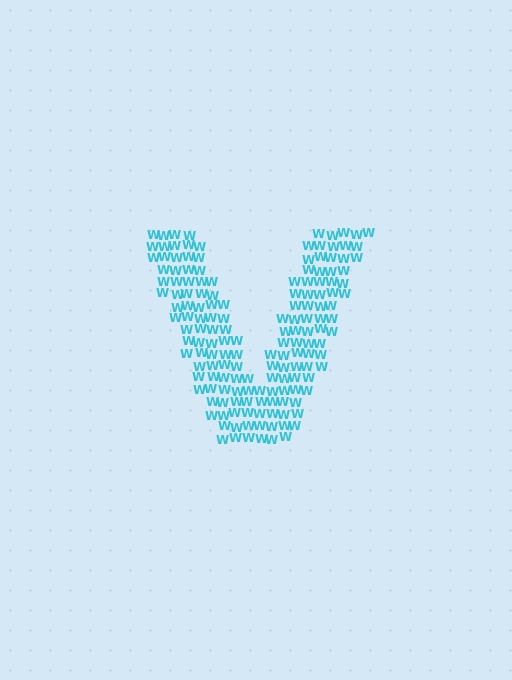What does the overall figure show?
The overall figure shows the letter V.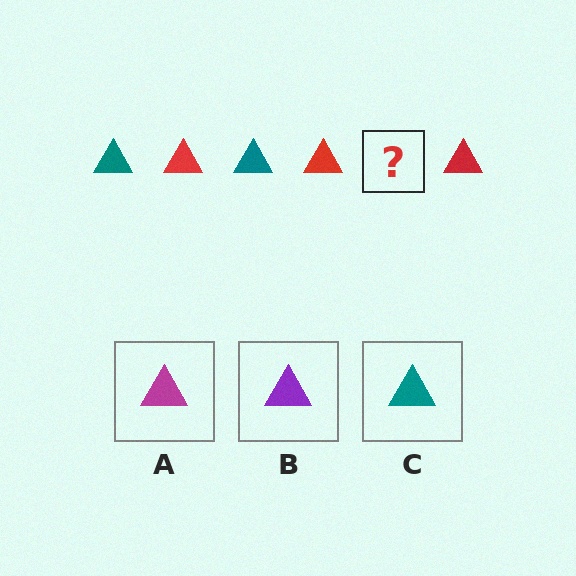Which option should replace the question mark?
Option C.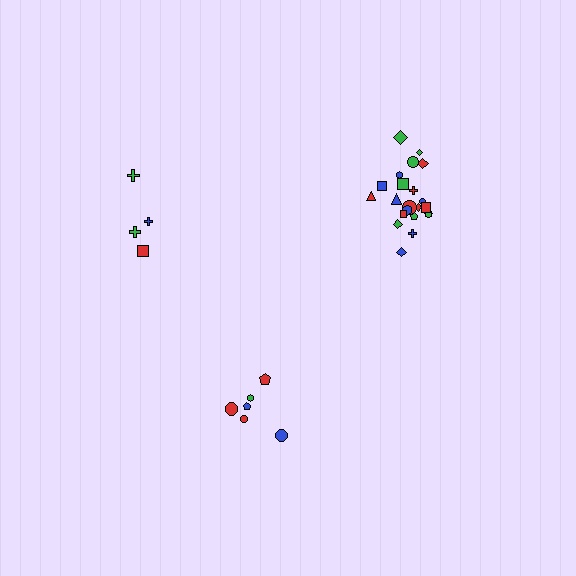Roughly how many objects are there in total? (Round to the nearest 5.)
Roughly 30 objects in total.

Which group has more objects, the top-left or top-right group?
The top-right group.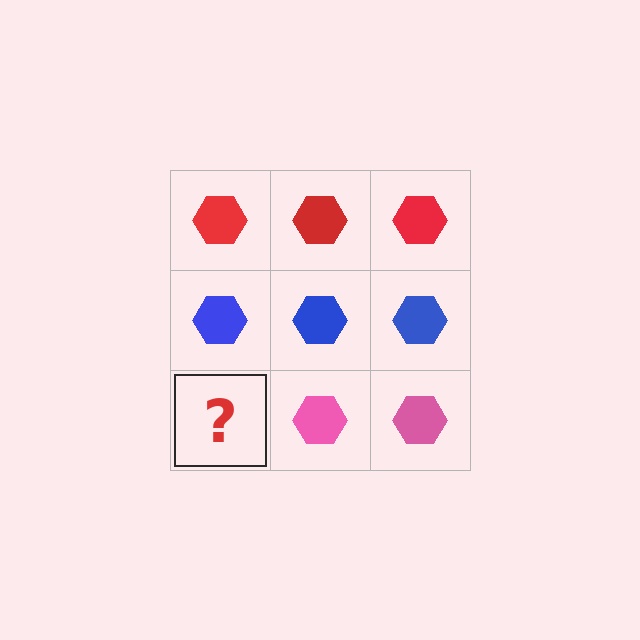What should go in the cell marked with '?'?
The missing cell should contain a pink hexagon.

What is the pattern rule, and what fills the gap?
The rule is that each row has a consistent color. The gap should be filled with a pink hexagon.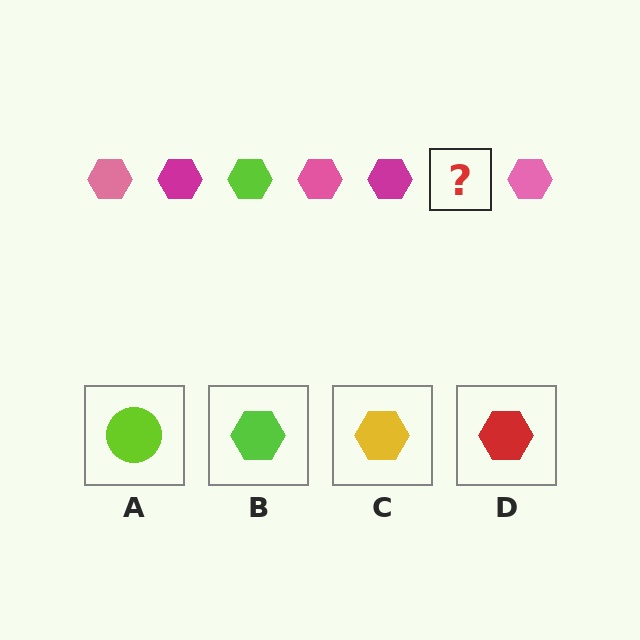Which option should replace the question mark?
Option B.